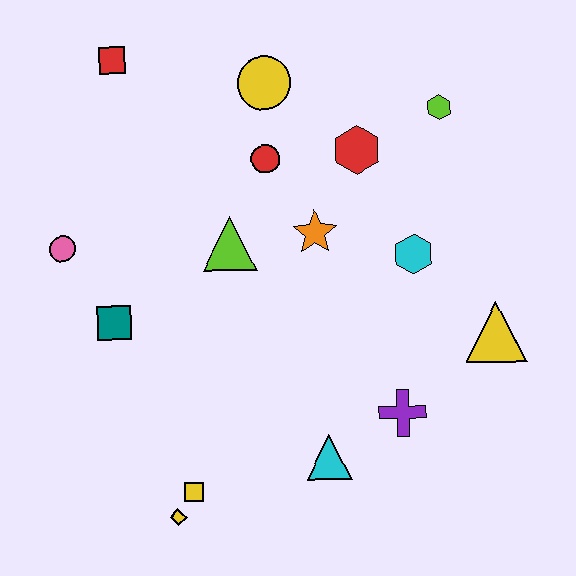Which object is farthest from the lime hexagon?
The yellow diamond is farthest from the lime hexagon.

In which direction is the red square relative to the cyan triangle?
The red square is above the cyan triangle.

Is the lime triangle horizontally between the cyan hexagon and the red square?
Yes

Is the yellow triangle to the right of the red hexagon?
Yes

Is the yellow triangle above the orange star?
No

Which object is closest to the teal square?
The pink circle is closest to the teal square.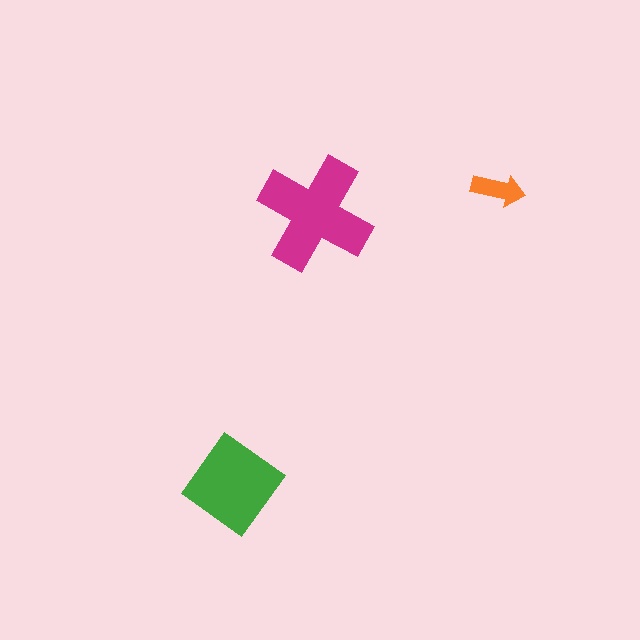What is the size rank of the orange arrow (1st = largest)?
3rd.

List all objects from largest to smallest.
The magenta cross, the green diamond, the orange arrow.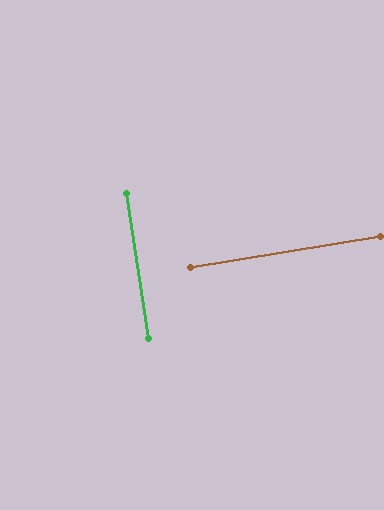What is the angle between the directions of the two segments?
Approximately 90 degrees.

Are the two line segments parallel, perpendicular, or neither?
Perpendicular — they meet at approximately 90°.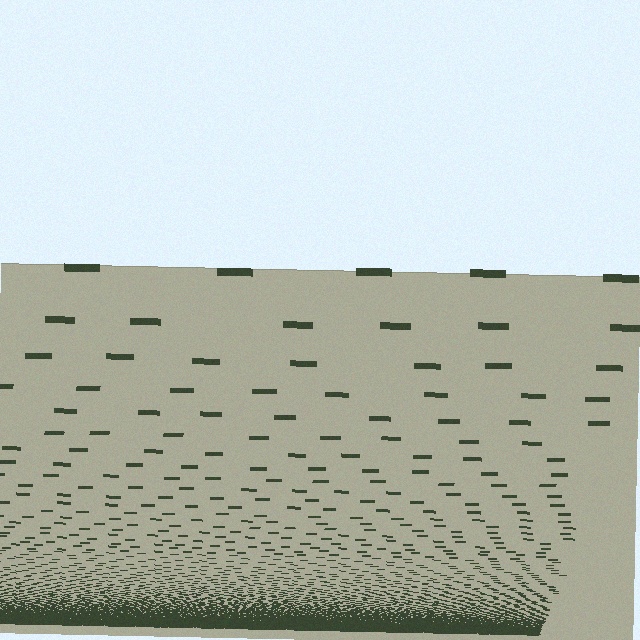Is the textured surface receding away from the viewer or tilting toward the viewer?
The surface appears to tilt toward the viewer. Texture elements get larger and sparser toward the top.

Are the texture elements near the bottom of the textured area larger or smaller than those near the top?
Smaller. The gradient is inverted — elements near the bottom are smaller and denser.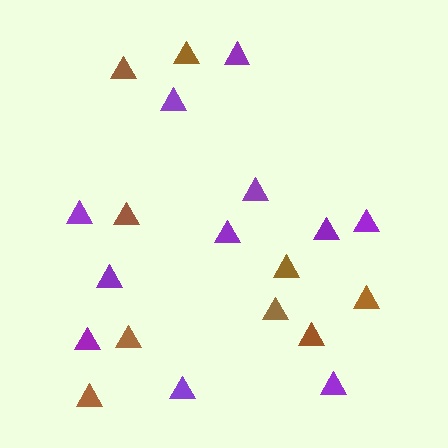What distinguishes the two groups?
There are 2 groups: one group of brown triangles (9) and one group of purple triangles (11).